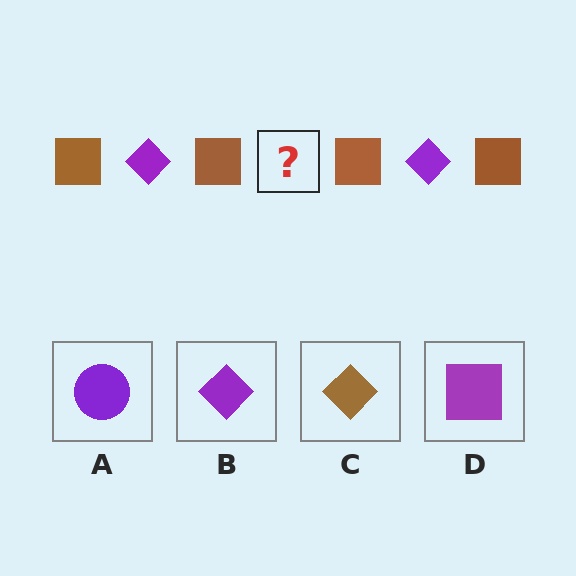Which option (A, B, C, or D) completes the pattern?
B.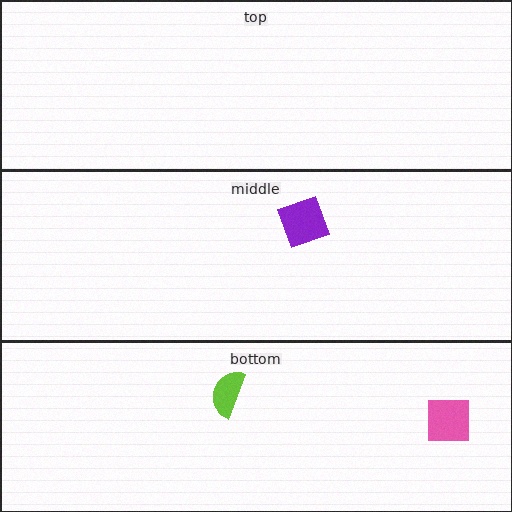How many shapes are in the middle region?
1.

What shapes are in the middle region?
The purple diamond.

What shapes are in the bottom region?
The pink square, the lime semicircle.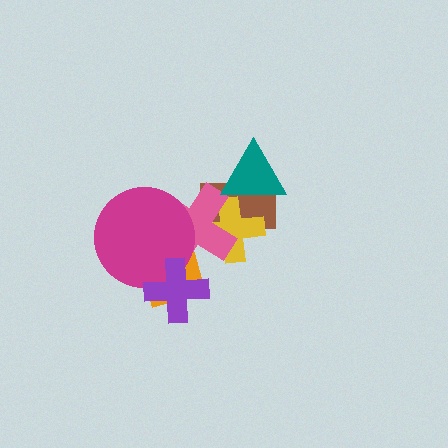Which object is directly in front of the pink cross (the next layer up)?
The magenta circle is directly in front of the pink cross.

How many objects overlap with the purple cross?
3 objects overlap with the purple cross.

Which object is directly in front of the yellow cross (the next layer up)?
The pink cross is directly in front of the yellow cross.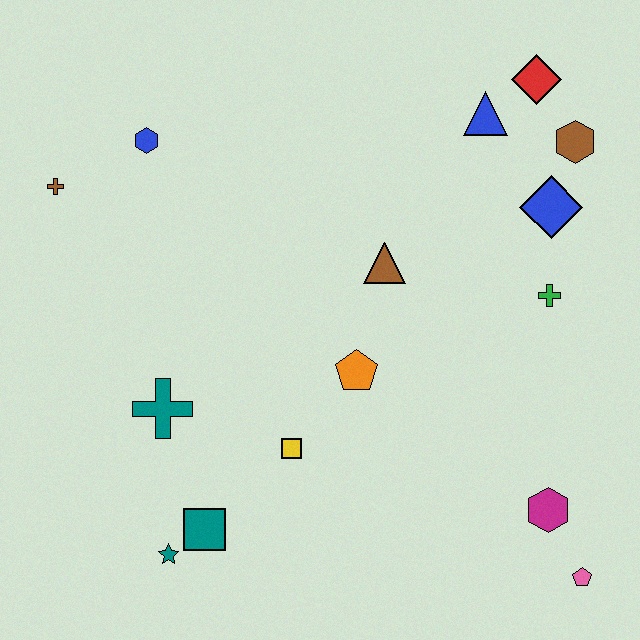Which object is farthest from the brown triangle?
The pink pentagon is farthest from the brown triangle.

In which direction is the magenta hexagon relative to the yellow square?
The magenta hexagon is to the right of the yellow square.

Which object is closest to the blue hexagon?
The brown cross is closest to the blue hexagon.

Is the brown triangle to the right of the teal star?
Yes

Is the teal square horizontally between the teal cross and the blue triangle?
Yes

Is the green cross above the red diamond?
No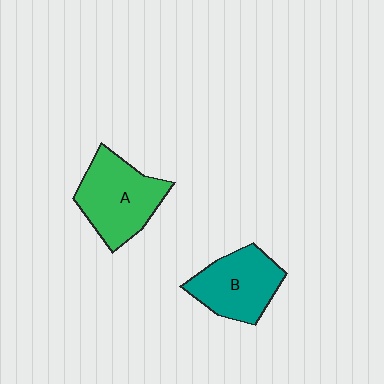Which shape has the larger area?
Shape A (green).